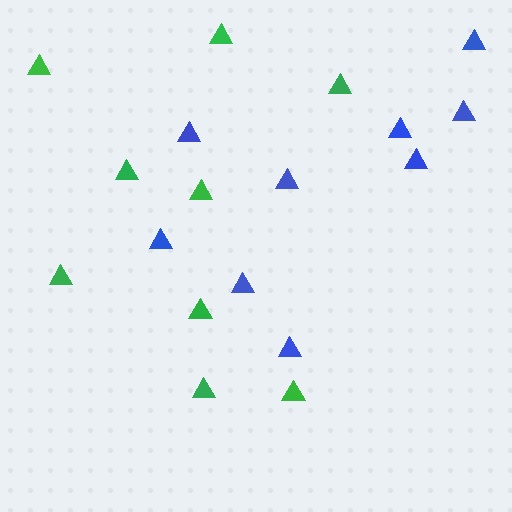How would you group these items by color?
There are 2 groups: one group of green triangles (9) and one group of blue triangles (9).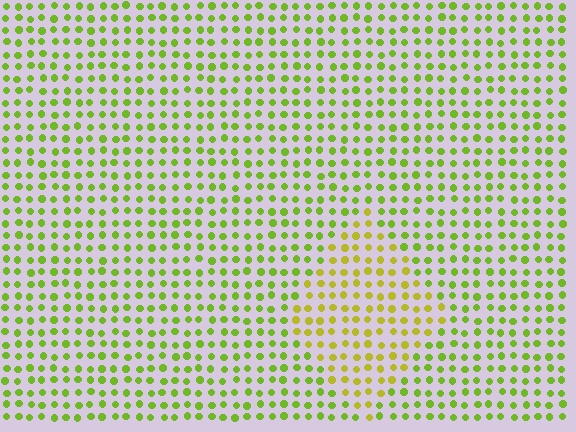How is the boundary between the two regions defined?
The boundary is defined purely by a slight shift in hue (about 29 degrees). Spacing, size, and orientation are identical on both sides.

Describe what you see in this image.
The image is filled with small lime elements in a uniform arrangement. A diamond-shaped region is visible where the elements are tinted to a slightly different hue, forming a subtle color boundary.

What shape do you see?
I see a diamond.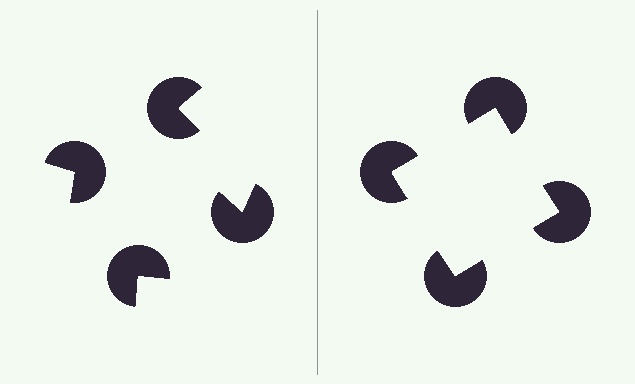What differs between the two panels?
The pac-man discs are positioned identically on both sides; only the wedge orientations differ. On the right they align to a square; on the left they are misaligned.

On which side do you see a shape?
An illusory square appears on the right side. On the left side the wedge cuts are rotated, so no coherent shape forms.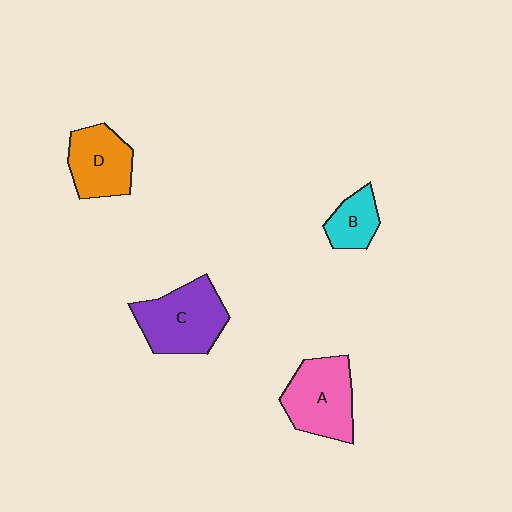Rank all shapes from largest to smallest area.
From largest to smallest: C (purple), A (pink), D (orange), B (cyan).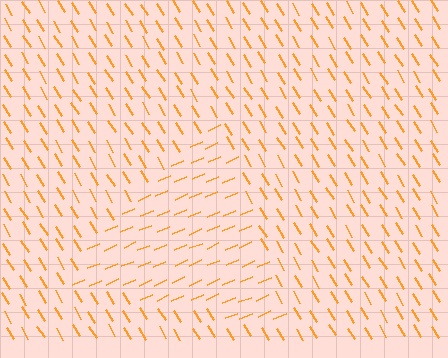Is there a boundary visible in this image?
Yes, there is a texture boundary formed by a change in line orientation.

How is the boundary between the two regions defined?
The boundary is defined purely by a change in line orientation (approximately 82 degrees difference). All lines are the same color and thickness.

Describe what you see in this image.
The image is filled with small orange line segments. A triangle region in the image has lines oriented differently from the surrounding lines, creating a visible texture boundary.